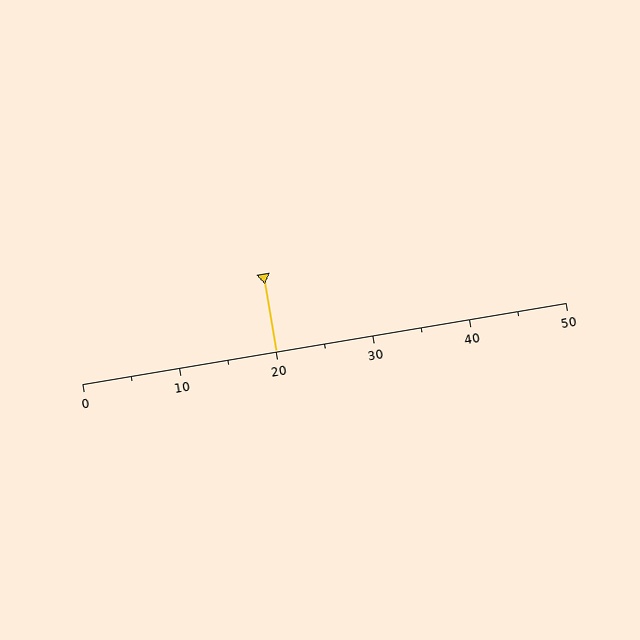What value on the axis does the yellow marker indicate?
The marker indicates approximately 20.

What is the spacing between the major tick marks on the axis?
The major ticks are spaced 10 apart.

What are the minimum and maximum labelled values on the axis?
The axis runs from 0 to 50.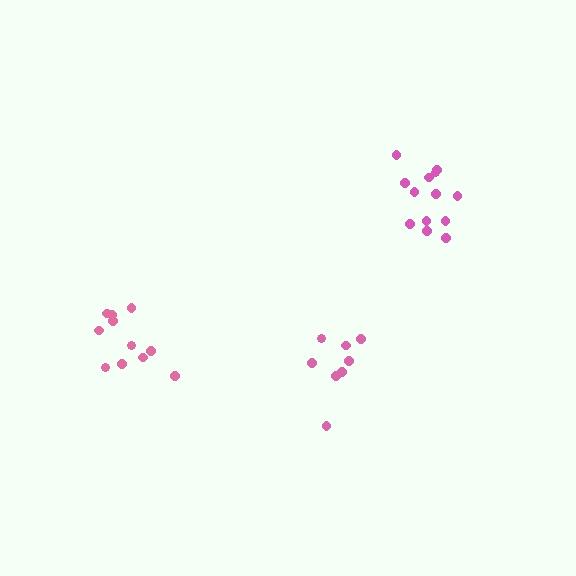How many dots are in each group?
Group 1: 8 dots, Group 2: 11 dots, Group 3: 13 dots (32 total).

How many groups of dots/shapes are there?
There are 3 groups.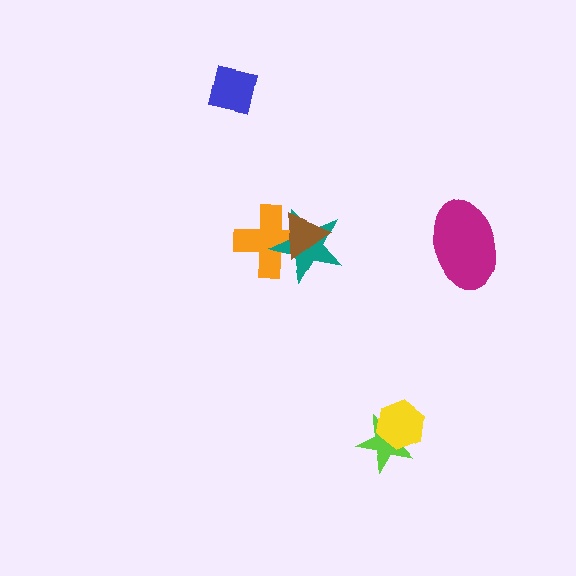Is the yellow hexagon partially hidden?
No, no other shape covers it.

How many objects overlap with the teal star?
2 objects overlap with the teal star.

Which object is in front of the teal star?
The brown triangle is in front of the teal star.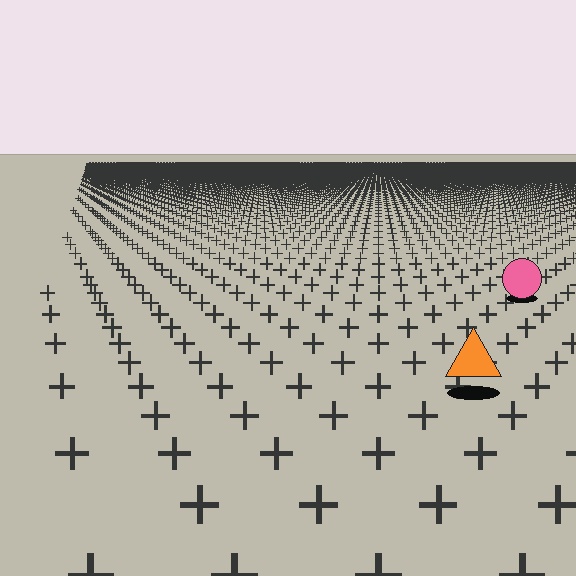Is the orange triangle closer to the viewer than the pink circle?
Yes. The orange triangle is closer — you can tell from the texture gradient: the ground texture is coarser near it.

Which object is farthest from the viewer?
The pink circle is farthest from the viewer. It appears smaller and the ground texture around it is denser.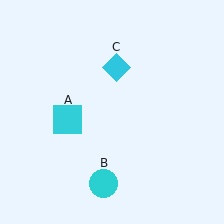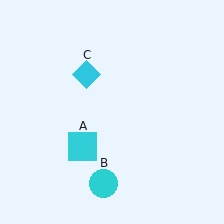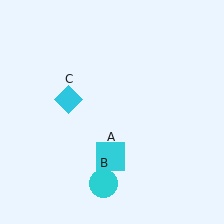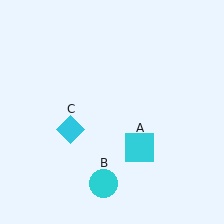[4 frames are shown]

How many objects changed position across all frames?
2 objects changed position: cyan square (object A), cyan diamond (object C).